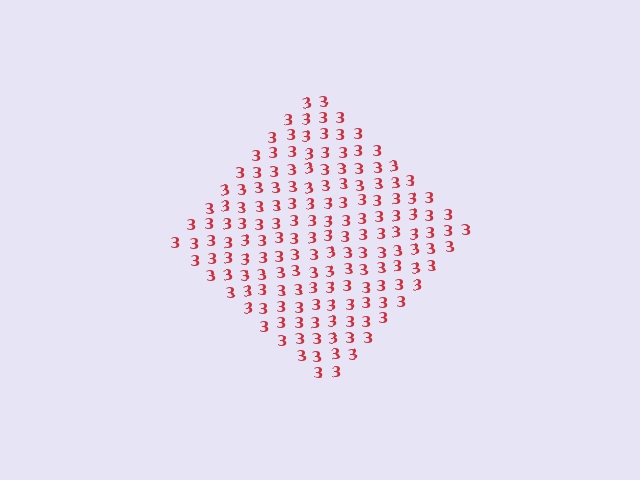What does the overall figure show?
The overall figure shows a diamond.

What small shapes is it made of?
It is made of small digit 3's.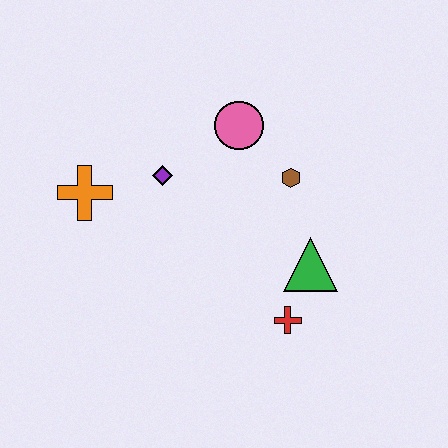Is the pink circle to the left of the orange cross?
No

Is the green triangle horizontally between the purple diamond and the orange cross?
No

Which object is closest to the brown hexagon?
The pink circle is closest to the brown hexagon.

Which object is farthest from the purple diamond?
The red cross is farthest from the purple diamond.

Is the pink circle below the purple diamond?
No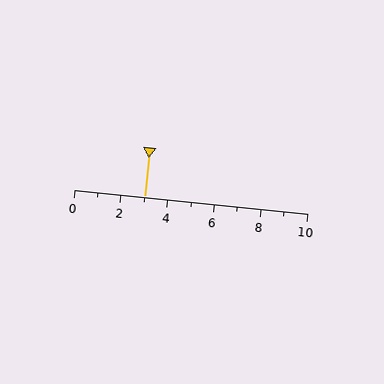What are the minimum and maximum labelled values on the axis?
The axis runs from 0 to 10.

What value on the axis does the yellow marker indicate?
The marker indicates approximately 3.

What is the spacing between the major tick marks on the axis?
The major ticks are spaced 2 apart.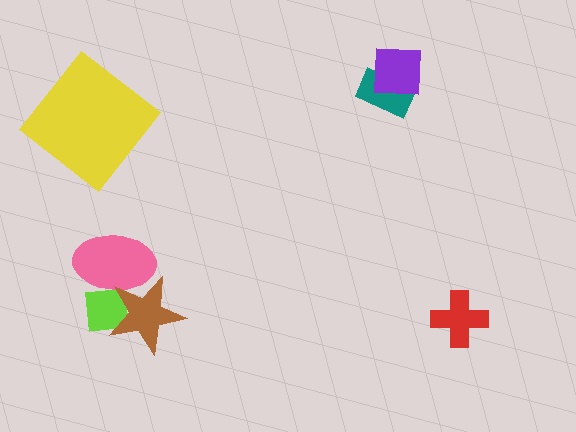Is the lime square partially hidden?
Yes, it is partially covered by another shape.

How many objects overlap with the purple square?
1 object overlaps with the purple square.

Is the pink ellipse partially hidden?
Yes, it is partially covered by another shape.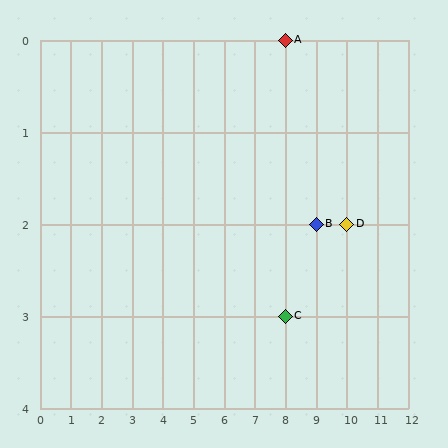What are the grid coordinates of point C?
Point C is at grid coordinates (8, 3).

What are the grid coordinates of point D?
Point D is at grid coordinates (10, 2).